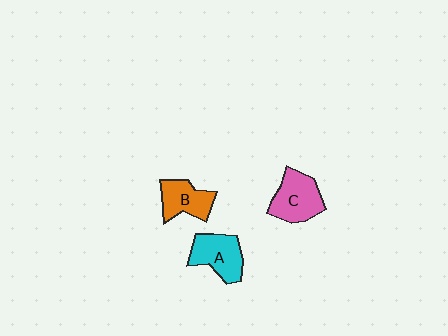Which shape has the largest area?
Shape C (pink).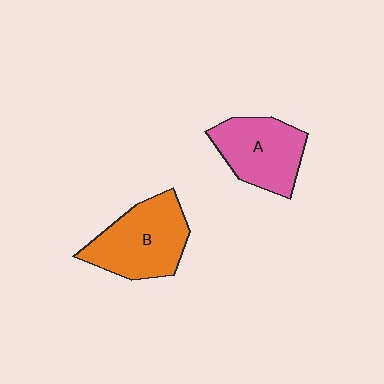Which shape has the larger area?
Shape B (orange).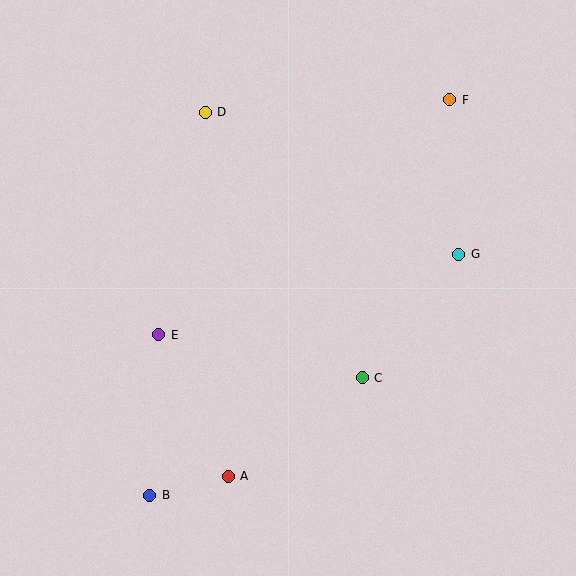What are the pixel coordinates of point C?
Point C is at (362, 378).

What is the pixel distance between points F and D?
The distance between F and D is 245 pixels.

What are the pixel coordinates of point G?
Point G is at (459, 254).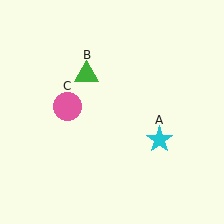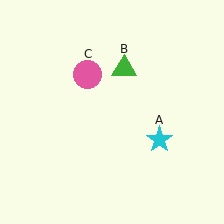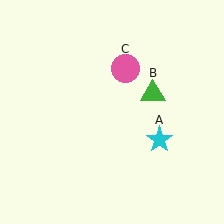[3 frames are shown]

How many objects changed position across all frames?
2 objects changed position: green triangle (object B), pink circle (object C).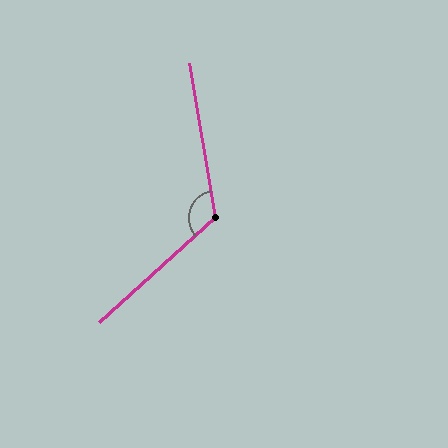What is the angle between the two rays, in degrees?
Approximately 122 degrees.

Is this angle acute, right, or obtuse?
It is obtuse.